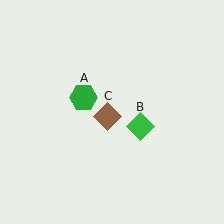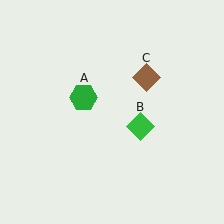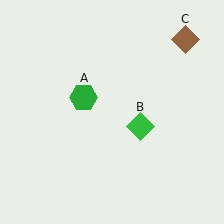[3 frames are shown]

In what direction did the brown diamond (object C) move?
The brown diamond (object C) moved up and to the right.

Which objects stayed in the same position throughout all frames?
Green hexagon (object A) and green diamond (object B) remained stationary.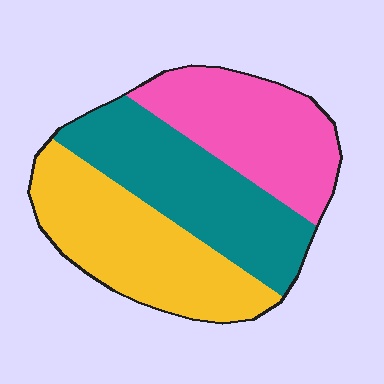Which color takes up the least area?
Pink, at roughly 30%.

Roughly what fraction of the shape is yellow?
Yellow takes up about three eighths (3/8) of the shape.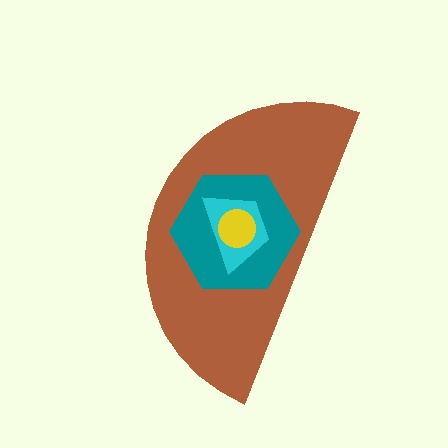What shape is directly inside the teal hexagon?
The cyan trapezoid.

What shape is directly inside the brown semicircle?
The teal hexagon.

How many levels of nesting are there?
4.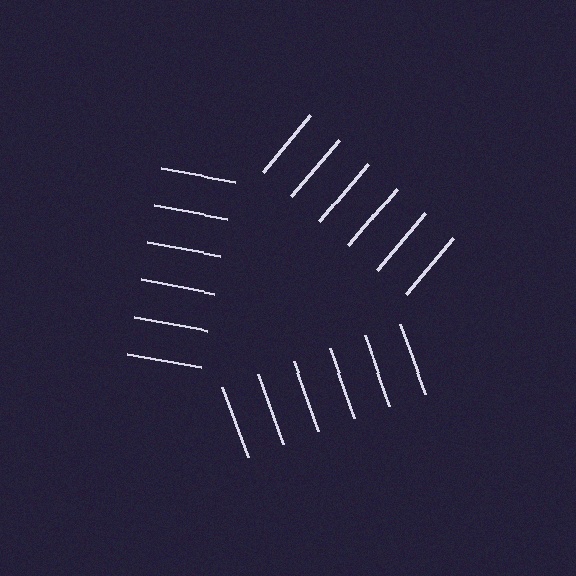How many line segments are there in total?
18 — 6 along each of the 3 edges.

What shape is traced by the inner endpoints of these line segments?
An illusory triangle — the line segments terminate on its edges but no continuous stroke is drawn.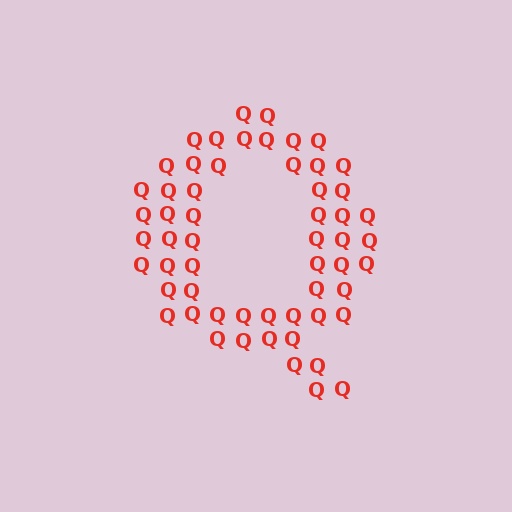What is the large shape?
The large shape is the letter Q.